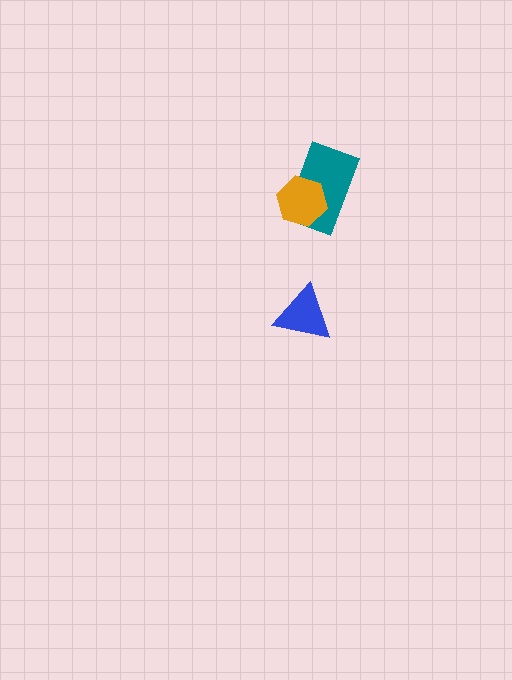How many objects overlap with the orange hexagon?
1 object overlaps with the orange hexagon.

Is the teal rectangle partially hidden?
Yes, it is partially covered by another shape.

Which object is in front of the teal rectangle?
The orange hexagon is in front of the teal rectangle.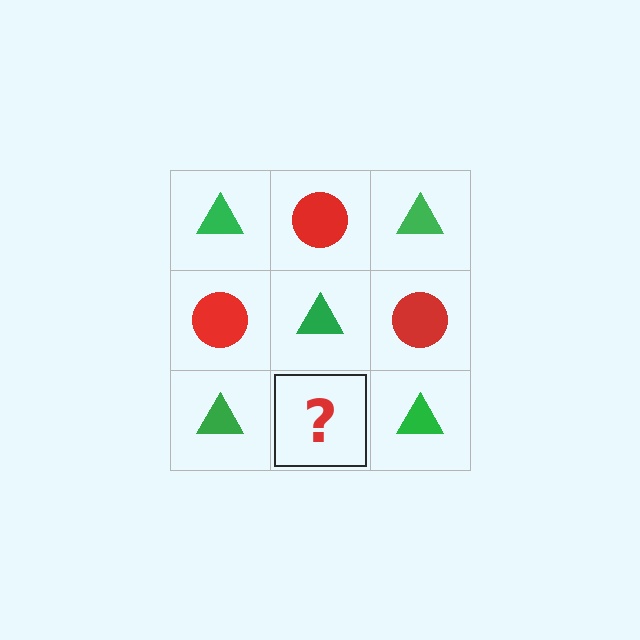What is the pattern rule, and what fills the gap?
The rule is that it alternates green triangle and red circle in a checkerboard pattern. The gap should be filled with a red circle.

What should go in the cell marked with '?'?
The missing cell should contain a red circle.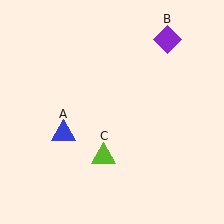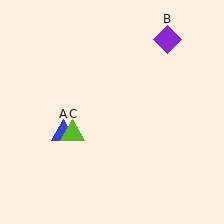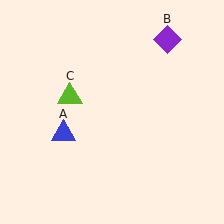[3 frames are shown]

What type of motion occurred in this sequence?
The lime triangle (object C) rotated clockwise around the center of the scene.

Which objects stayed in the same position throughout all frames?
Blue triangle (object A) and purple diamond (object B) remained stationary.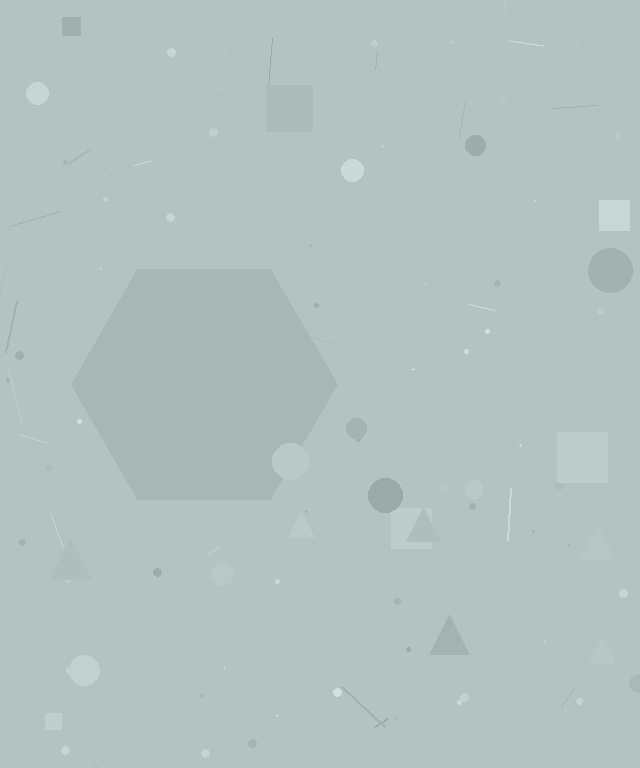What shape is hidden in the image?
A hexagon is hidden in the image.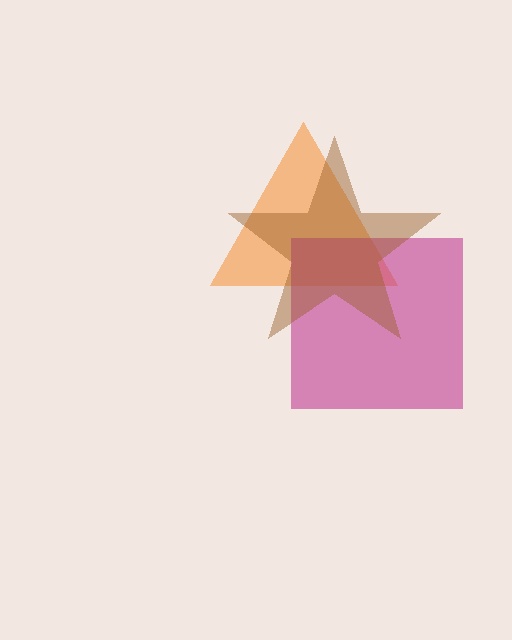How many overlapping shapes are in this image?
There are 3 overlapping shapes in the image.